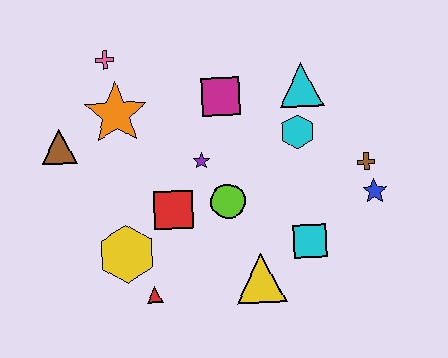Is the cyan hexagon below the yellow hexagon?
No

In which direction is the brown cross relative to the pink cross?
The brown cross is to the right of the pink cross.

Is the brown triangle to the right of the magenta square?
No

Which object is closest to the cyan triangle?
The cyan hexagon is closest to the cyan triangle.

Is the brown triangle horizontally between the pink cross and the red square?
No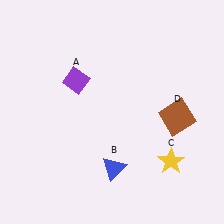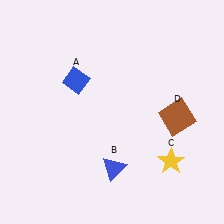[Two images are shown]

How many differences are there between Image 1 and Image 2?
There is 1 difference between the two images.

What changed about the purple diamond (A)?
In Image 1, A is purple. In Image 2, it changed to blue.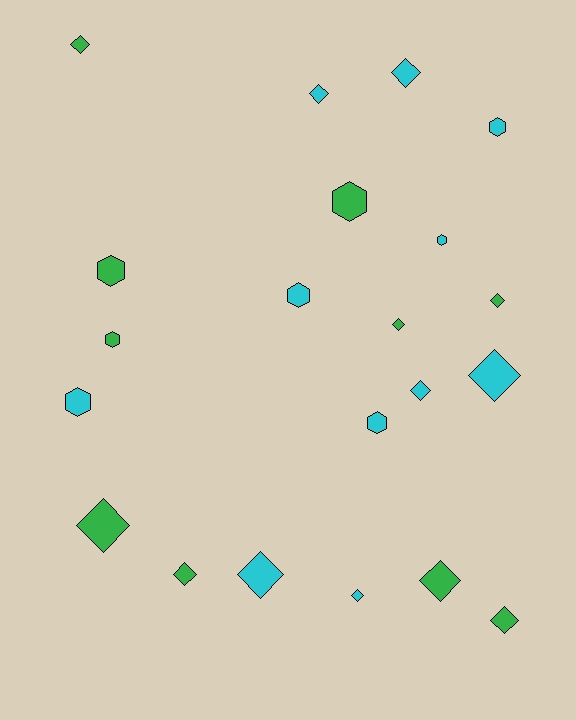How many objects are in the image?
There are 21 objects.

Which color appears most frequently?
Cyan, with 11 objects.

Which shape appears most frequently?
Diamond, with 13 objects.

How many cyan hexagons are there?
There are 5 cyan hexagons.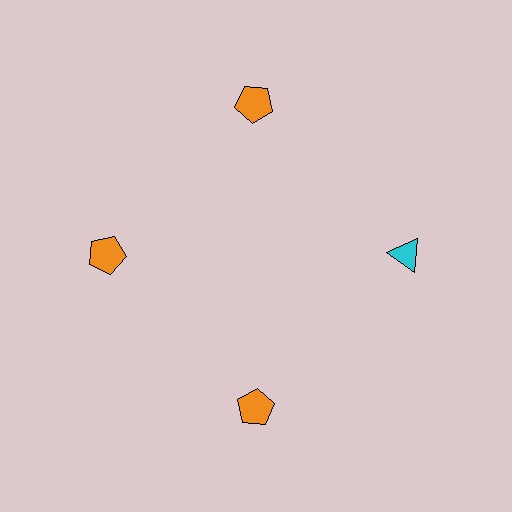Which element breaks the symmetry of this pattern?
The cyan triangle at roughly the 3 o'clock position breaks the symmetry. All other shapes are orange pentagons.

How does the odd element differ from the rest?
It differs in both color (cyan instead of orange) and shape (triangle instead of pentagon).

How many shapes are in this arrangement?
There are 4 shapes arranged in a ring pattern.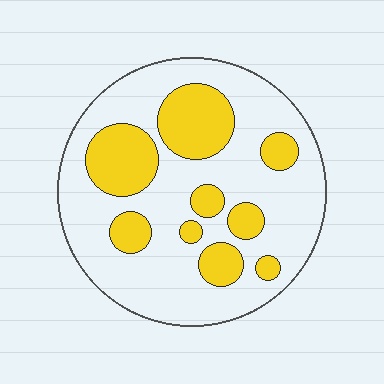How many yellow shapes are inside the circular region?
9.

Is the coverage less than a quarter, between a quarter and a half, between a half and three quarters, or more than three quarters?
Between a quarter and a half.